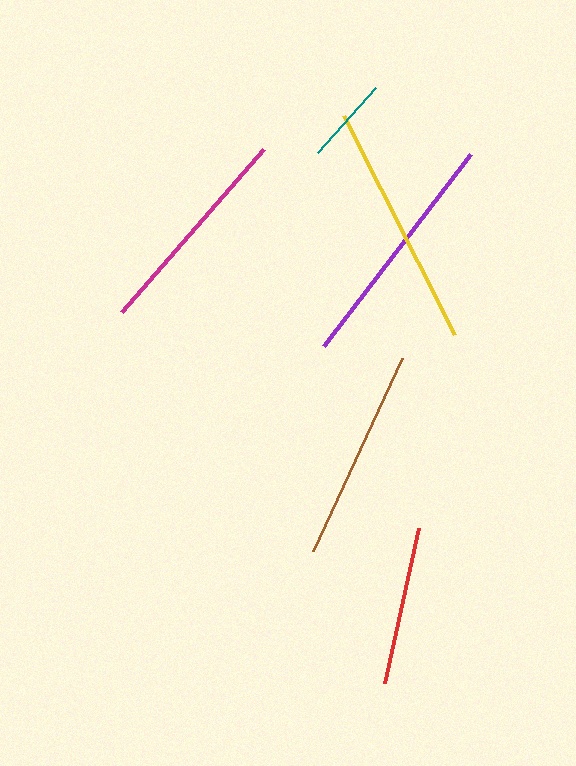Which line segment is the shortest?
The teal line is the shortest at approximately 87 pixels.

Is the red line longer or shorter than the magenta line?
The magenta line is longer than the red line.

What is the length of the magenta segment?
The magenta segment is approximately 217 pixels long.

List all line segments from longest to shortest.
From longest to shortest: yellow, purple, magenta, brown, red, teal.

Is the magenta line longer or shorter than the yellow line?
The yellow line is longer than the magenta line.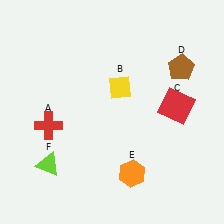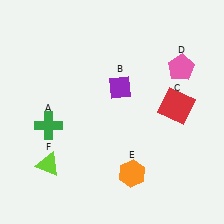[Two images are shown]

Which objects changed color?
A changed from red to green. B changed from yellow to purple. D changed from brown to pink.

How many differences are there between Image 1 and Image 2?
There are 3 differences between the two images.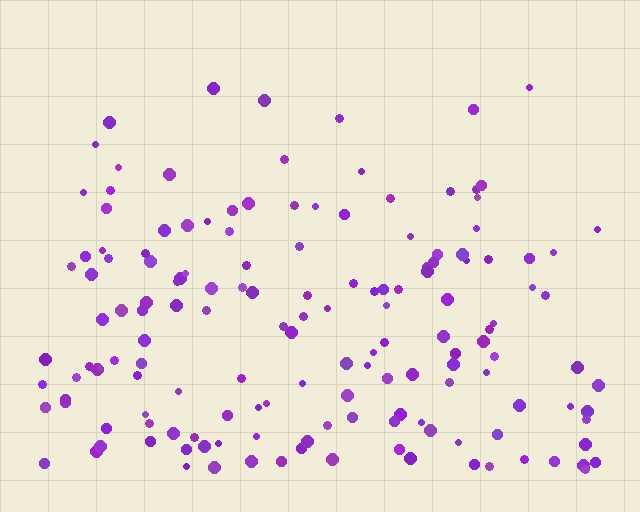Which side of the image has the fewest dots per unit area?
The top.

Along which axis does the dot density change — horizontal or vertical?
Vertical.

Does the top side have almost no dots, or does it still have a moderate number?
Still a moderate number, just noticeably fewer than the bottom.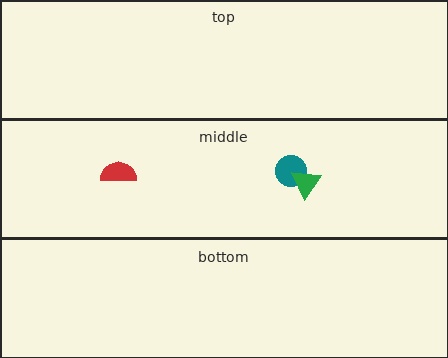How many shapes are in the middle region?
3.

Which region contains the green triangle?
The middle region.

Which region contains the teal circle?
The middle region.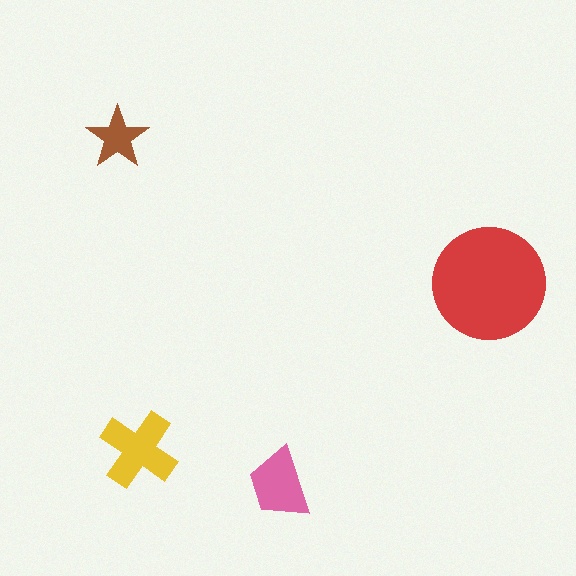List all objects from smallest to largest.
The brown star, the pink trapezoid, the yellow cross, the red circle.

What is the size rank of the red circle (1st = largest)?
1st.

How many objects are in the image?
There are 4 objects in the image.